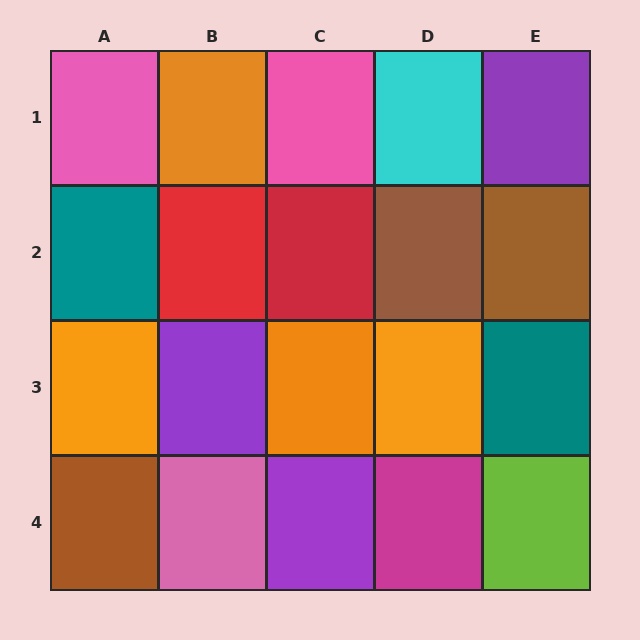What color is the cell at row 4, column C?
Purple.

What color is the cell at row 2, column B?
Red.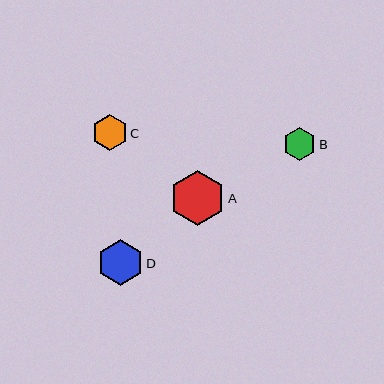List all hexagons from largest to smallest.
From largest to smallest: A, D, C, B.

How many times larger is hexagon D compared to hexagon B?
Hexagon D is approximately 1.4 times the size of hexagon B.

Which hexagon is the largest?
Hexagon A is the largest with a size of approximately 55 pixels.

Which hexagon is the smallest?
Hexagon B is the smallest with a size of approximately 32 pixels.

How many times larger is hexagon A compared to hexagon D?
Hexagon A is approximately 1.2 times the size of hexagon D.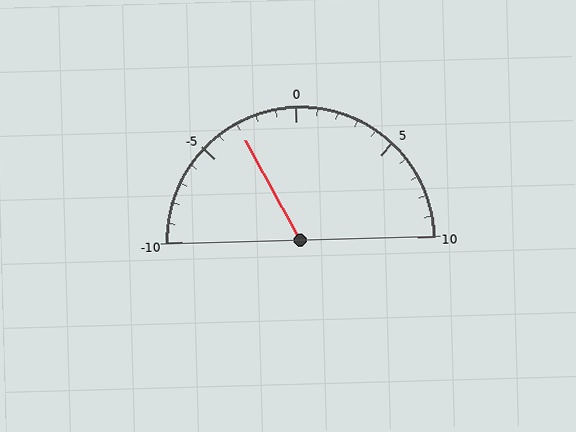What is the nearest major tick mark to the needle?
The nearest major tick mark is -5.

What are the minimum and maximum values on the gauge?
The gauge ranges from -10 to 10.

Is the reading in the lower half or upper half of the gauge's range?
The reading is in the lower half of the range (-10 to 10).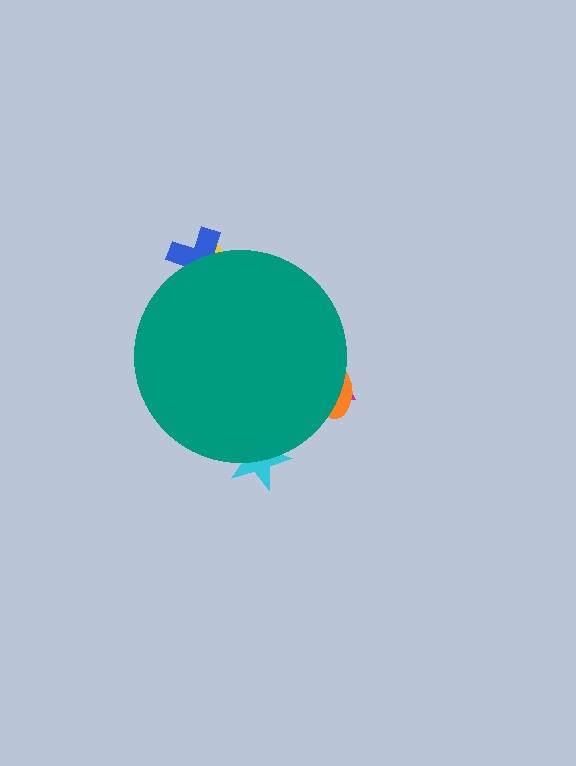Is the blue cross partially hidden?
Yes, the blue cross is partially hidden behind the teal circle.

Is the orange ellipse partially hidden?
Yes, the orange ellipse is partially hidden behind the teal circle.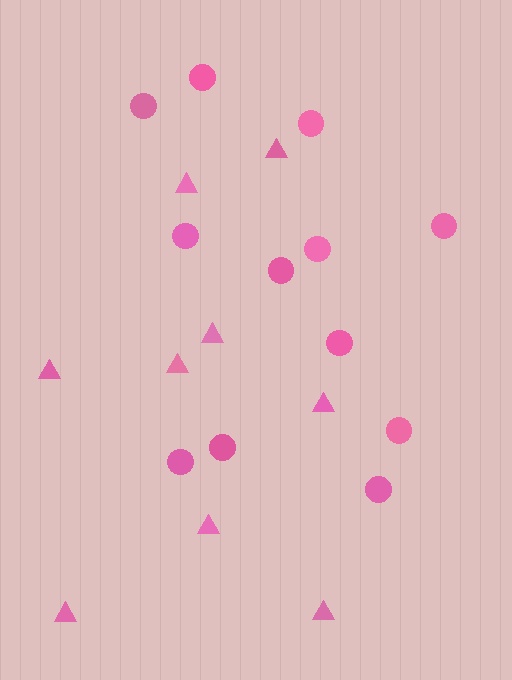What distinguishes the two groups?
There are 2 groups: one group of triangles (9) and one group of circles (12).